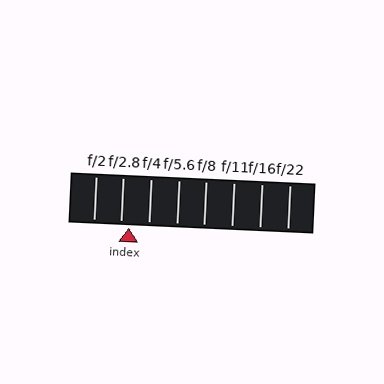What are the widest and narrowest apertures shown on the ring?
The widest aperture shown is f/2 and the narrowest is f/22.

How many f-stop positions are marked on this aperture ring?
There are 8 f-stop positions marked.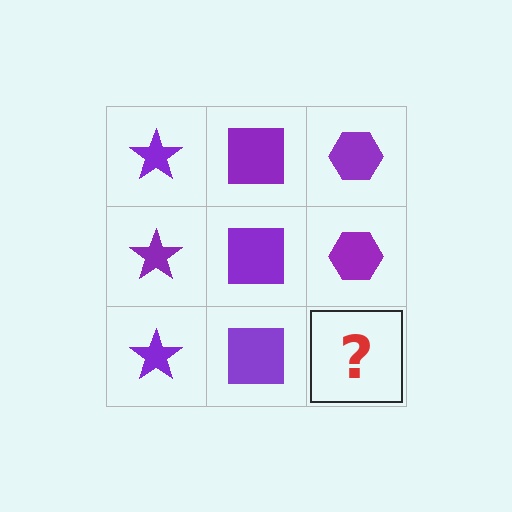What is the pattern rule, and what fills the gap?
The rule is that each column has a consistent shape. The gap should be filled with a purple hexagon.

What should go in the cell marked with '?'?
The missing cell should contain a purple hexagon.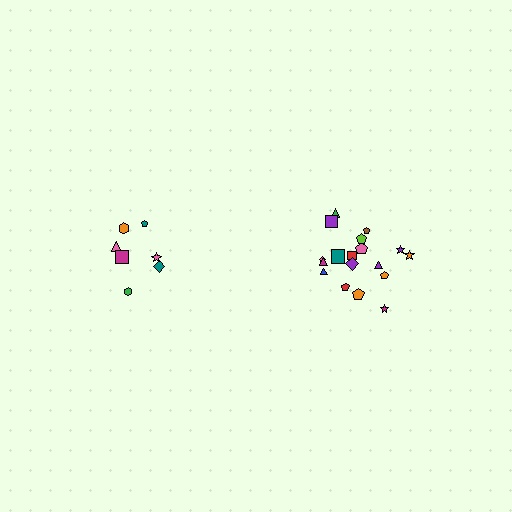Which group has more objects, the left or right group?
The right group.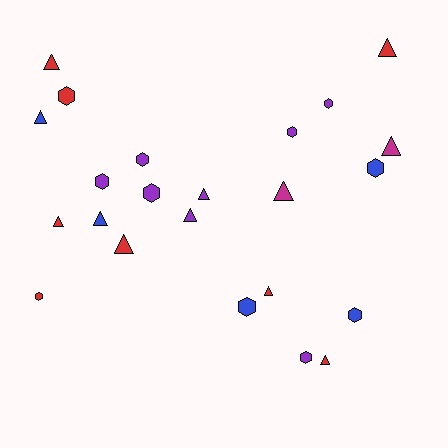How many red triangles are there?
There are 6 red triangles.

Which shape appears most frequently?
Triangle, with 12 objects.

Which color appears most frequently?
Red, with 8 objects.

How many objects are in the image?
There are 23 objects.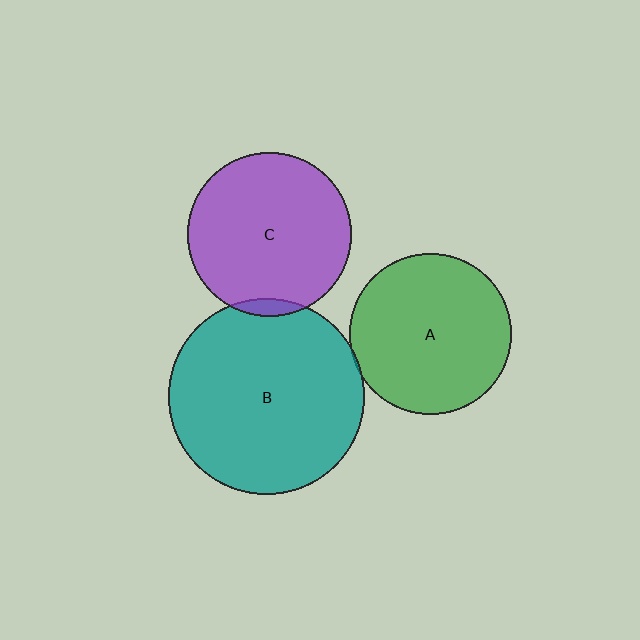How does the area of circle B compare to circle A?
Approximately 1.5 times.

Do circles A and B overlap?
Yes.